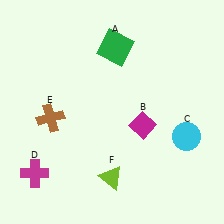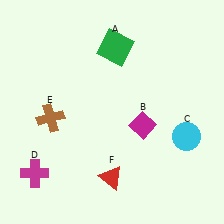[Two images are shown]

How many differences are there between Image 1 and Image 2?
There is 1 difference between the two images.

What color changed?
The triangle (F) changed from lime in Image 1 to red in Image 2.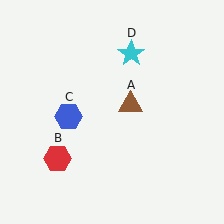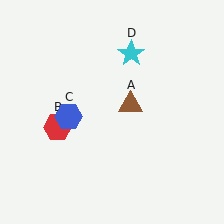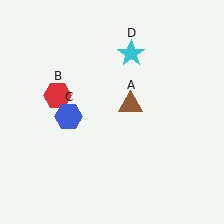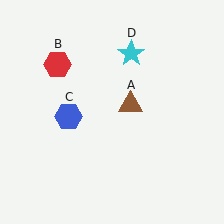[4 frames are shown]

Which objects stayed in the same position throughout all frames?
Brown triangle (object A) and blue hexagon (object C) and cyan star (object D) remained stationary.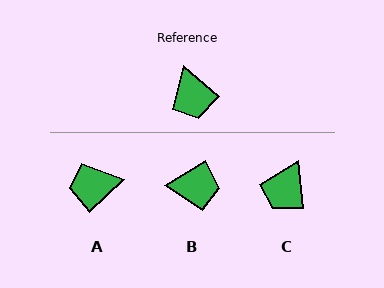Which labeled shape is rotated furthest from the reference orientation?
A, about 97 degrees away.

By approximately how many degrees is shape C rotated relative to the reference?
Approximately 45 degrees clockwise.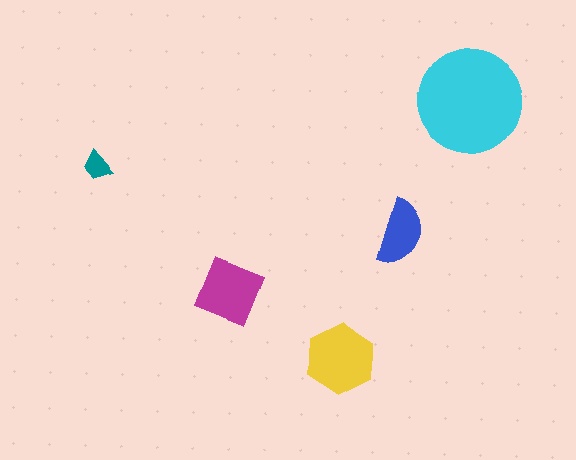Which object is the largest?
The cyan circle.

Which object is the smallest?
The teal trapezoid.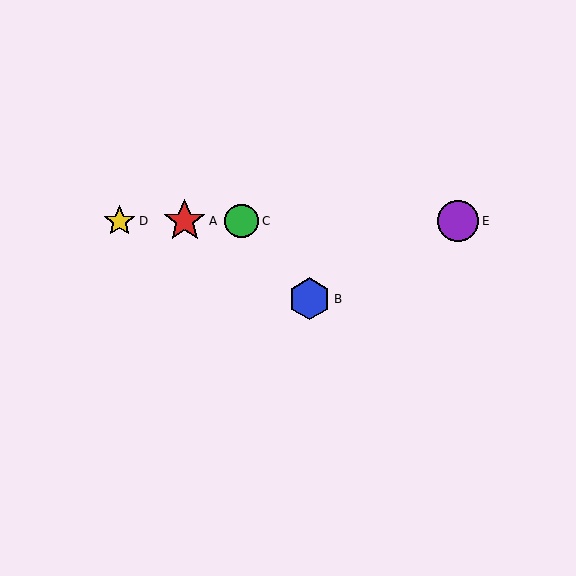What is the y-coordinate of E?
Object E is at y≈221.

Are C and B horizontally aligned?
No, C is at y≈221 and B is at y≈299.